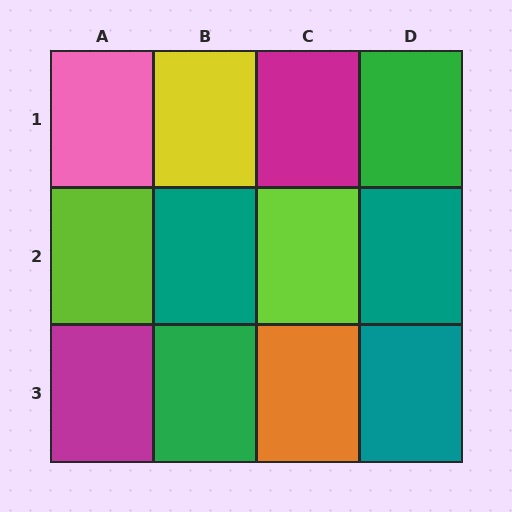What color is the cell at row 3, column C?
Orange.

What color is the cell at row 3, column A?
Magenta.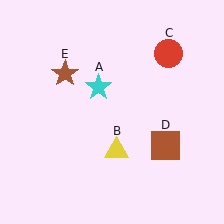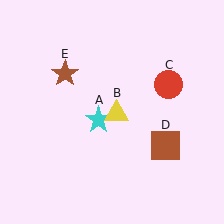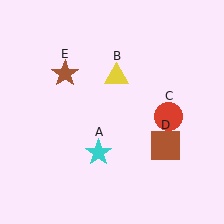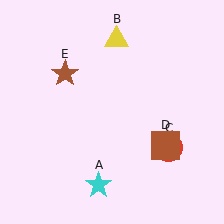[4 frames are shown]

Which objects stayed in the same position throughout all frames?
Brown square (object D) and brown star (object E) remained stationary.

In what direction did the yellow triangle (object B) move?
The yellow triangle (object B) moved up.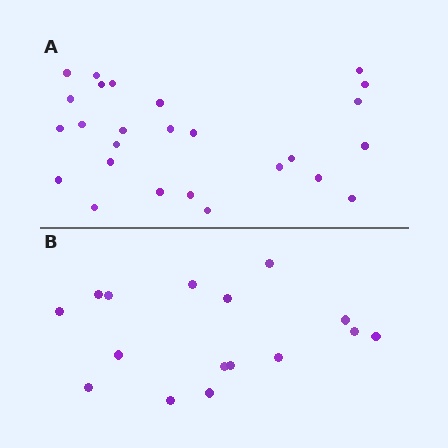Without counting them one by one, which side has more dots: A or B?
Region A (the top region) has more dots.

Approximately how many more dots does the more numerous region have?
Region A has roughly 10 or so more dots than region B.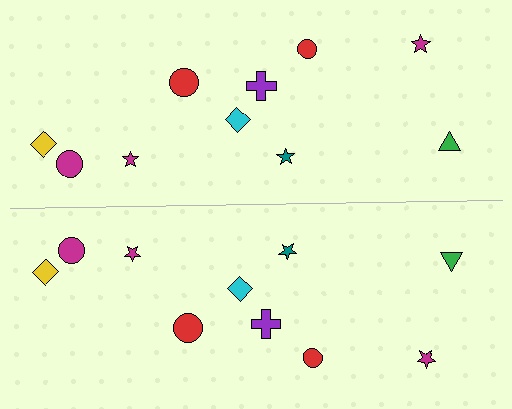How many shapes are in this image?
There are 20 shapes in this image.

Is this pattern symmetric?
Yes, this pattern has bilateral (reflection) symmetry.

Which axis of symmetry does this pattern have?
The pattern has a horizontal axis of symmetry running through the center of the image.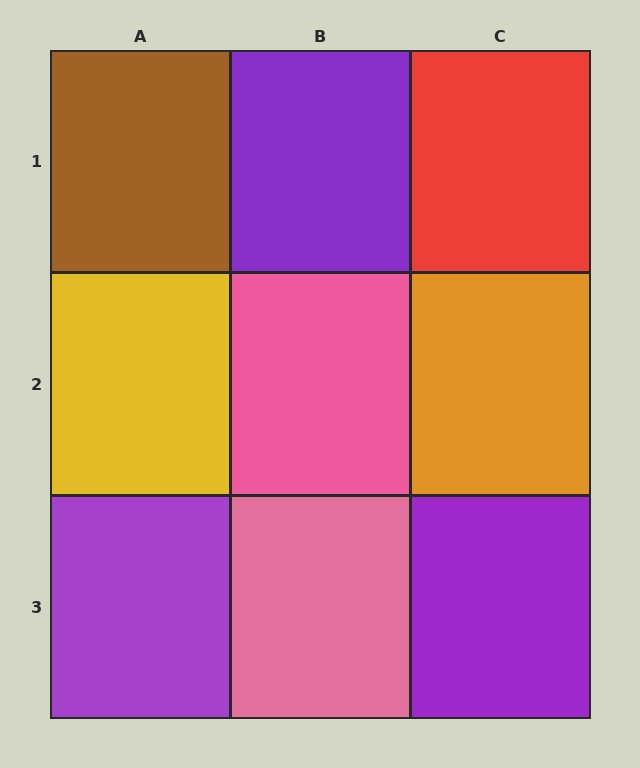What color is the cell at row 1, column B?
Purple.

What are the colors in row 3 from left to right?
Purple, pink, purple.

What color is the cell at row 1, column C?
Red.